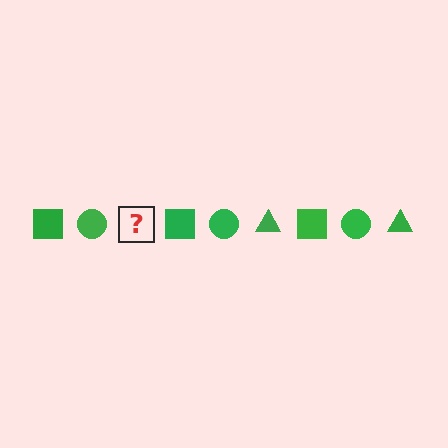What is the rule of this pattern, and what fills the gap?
The rule is that the pattern cycles through square, circle, triangle shapes in green. The gap should be filled with a green triangle.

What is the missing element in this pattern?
The missing element is a green triangle.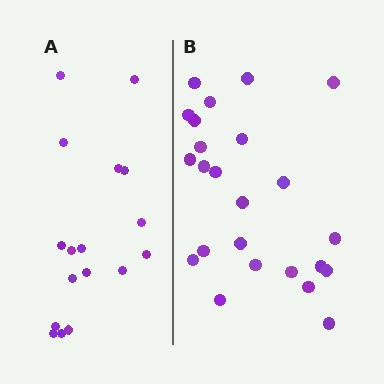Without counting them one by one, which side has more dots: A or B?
Region B (the right region) has more dots.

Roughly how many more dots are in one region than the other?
Region B has roughly 8 or so more dots than region A.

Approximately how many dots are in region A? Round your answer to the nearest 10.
About 20 dots. (The exact count is 17, which rounds to 20.)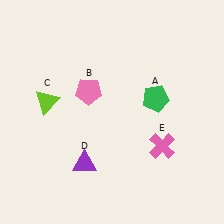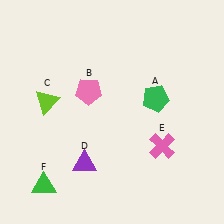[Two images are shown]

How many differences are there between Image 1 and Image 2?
There is 1 difference between the two images.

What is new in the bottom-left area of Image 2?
A green triangle (F) was added in the bottom-left area of Image 2.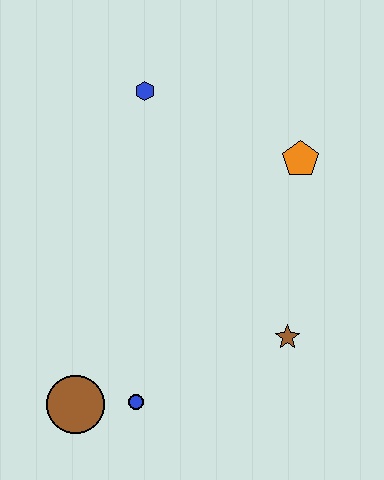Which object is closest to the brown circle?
The blue circle is closest to the brown circle.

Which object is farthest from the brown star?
The blue hexagon is farthest from the brown star.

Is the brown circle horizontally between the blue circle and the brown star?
No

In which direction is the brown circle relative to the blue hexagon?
The brown circle is below the blue hexagon.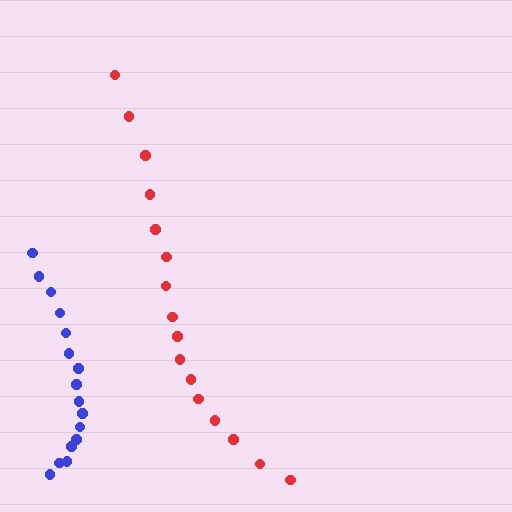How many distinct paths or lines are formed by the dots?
There are 2 distinct paths.